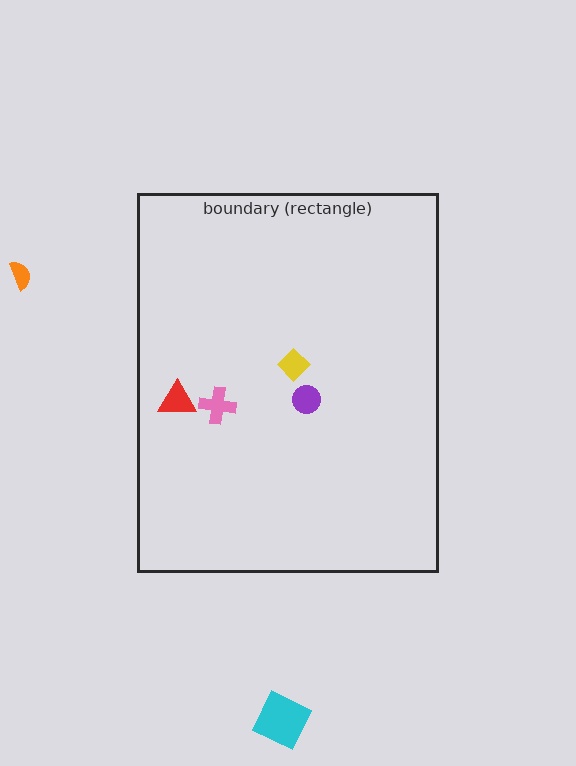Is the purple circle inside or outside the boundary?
Inside.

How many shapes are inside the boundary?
4 inside, 2 outside.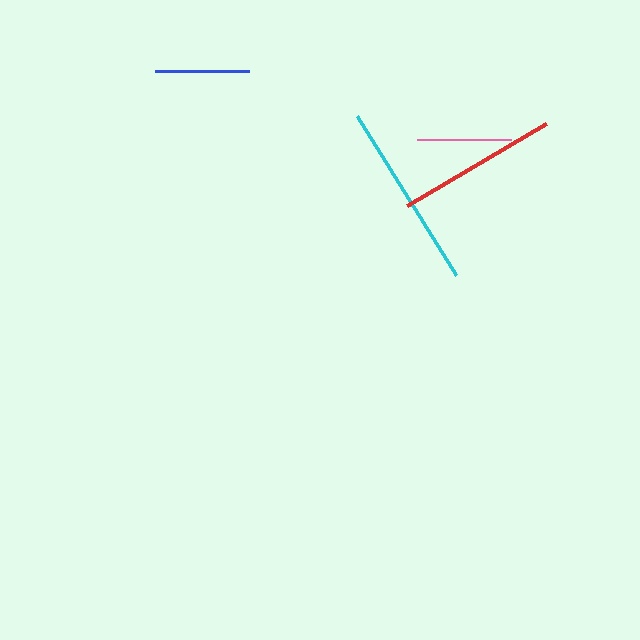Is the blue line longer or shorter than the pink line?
The blue line is longer than the pink line.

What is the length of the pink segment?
The pink segment is approximately 93 pixels long.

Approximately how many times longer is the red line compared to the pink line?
The red line is approximately 1.7 times the length of the pink line.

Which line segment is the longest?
The cyan line is the longest at approximately 187 pixels.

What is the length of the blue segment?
The blue segment is approximately 93 pixels long.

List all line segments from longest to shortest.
From longest to shortest: cyan, red, blue, pink.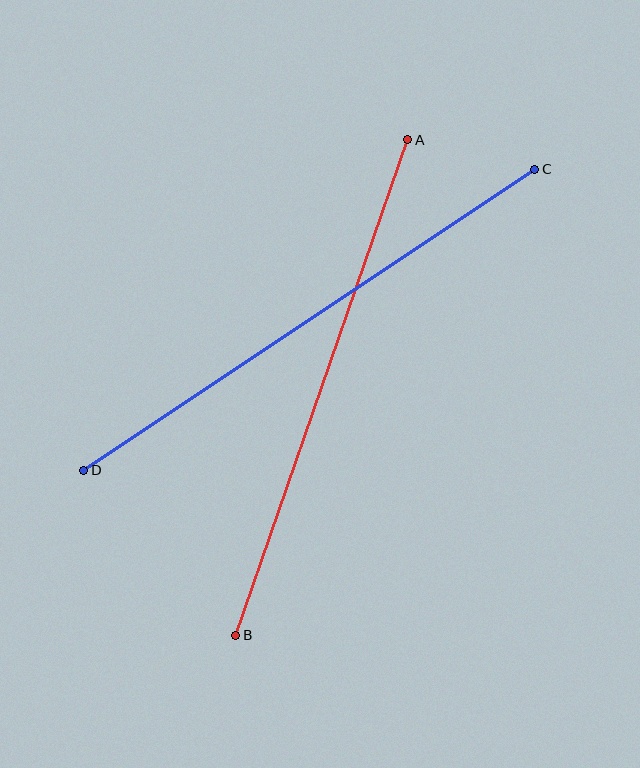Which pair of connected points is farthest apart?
Points C and D are farthest apart.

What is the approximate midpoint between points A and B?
The midpoint is at approximately (322, 387) pixels.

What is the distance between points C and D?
The distance is approximately 543 pixels.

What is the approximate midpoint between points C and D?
The midpoint is at approximately (309, 320) pixels.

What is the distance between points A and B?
The distance is approximately 525 pixels.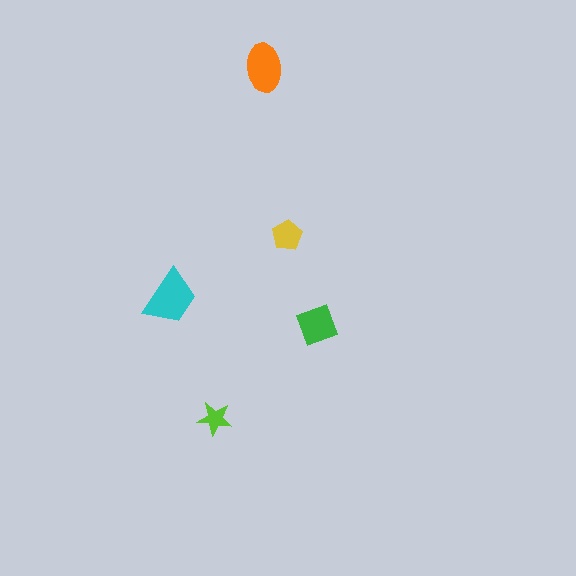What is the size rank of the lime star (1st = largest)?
5th.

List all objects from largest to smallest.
The cyan trapezoid, the orange ellipse, the green diamond, the yellow pentagon, the lime star.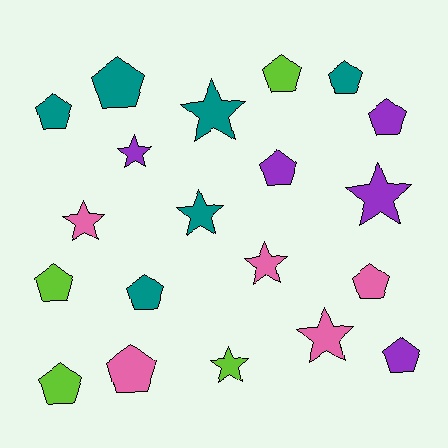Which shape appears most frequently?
Pentagon, with 12 objects.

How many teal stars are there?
There are 2 teal stars.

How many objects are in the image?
There are 20 objects.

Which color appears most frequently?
Teal, with 6 objects.